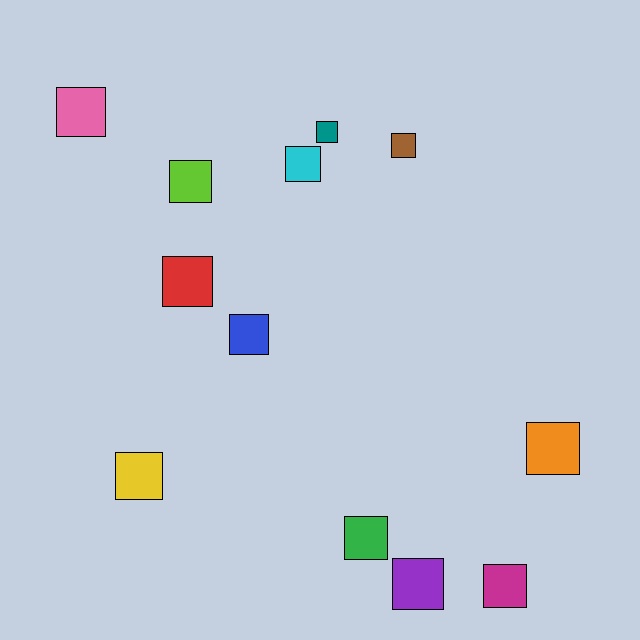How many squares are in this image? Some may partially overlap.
There are 12 squares.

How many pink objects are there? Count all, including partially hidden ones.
There is 1 pink object.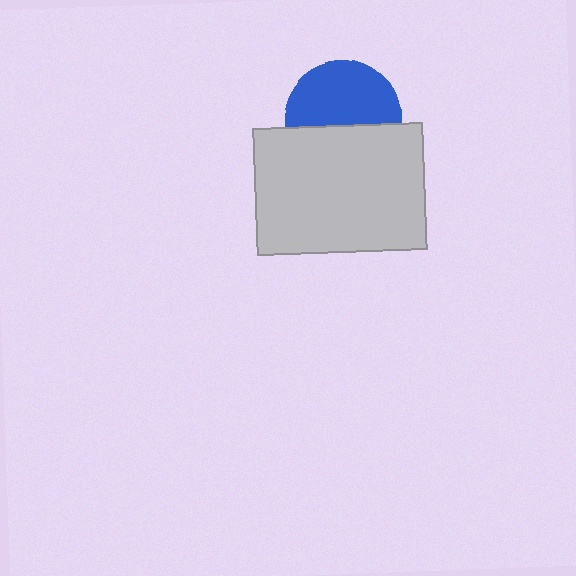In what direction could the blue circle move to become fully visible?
The blue circle could move up. That would shift it out from behind the light gray rectangle entirely.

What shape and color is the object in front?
The object in front is a light gray rectangle.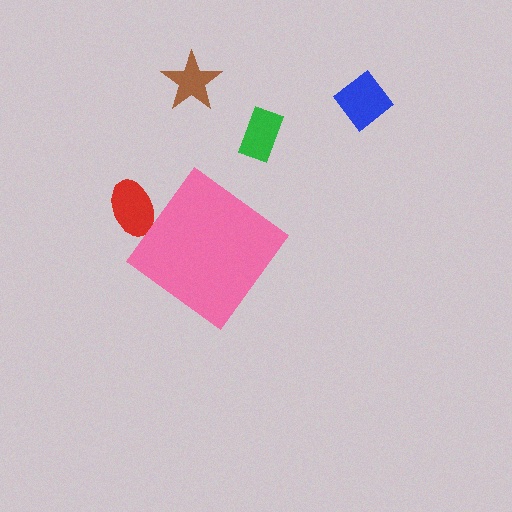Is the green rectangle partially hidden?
No, the green rectangle is fully visible.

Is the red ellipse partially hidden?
Yes, the red ellipse is partially hidden behind the pink diamond.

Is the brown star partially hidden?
No, the brown star is fully visible.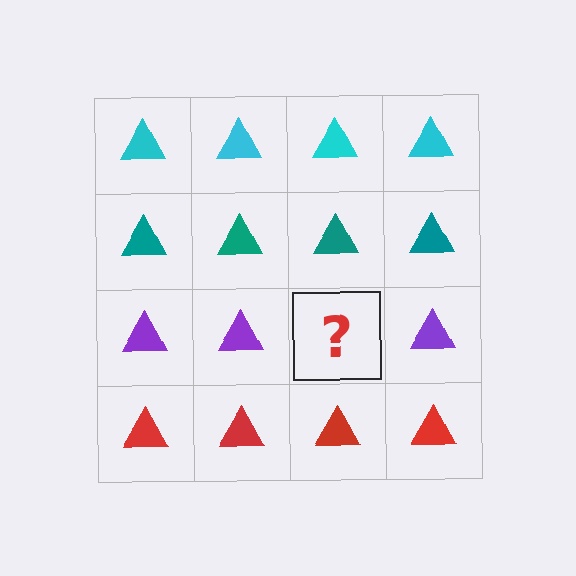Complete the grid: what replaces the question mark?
The question mark should be replaced with a purple triangle.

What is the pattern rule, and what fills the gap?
The rule is that each row has a consistent color. The gap should be filled with a purple triangle.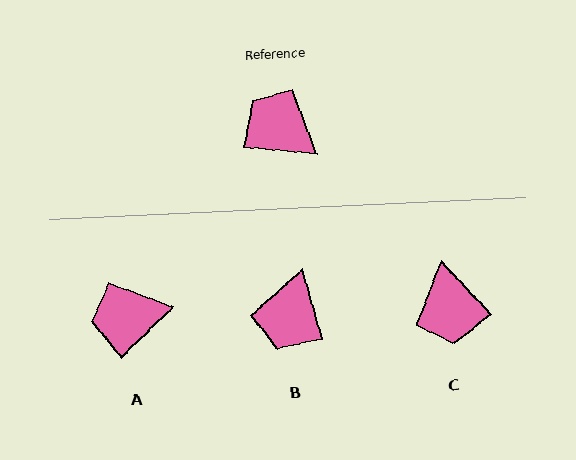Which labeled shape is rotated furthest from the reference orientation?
C, about 138 degrees away.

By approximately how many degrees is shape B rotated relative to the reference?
Approximately 112 degrees counter-clockwise.